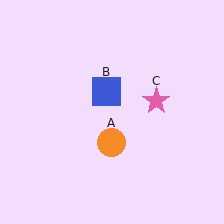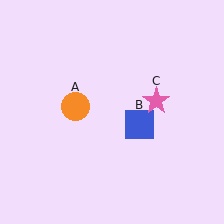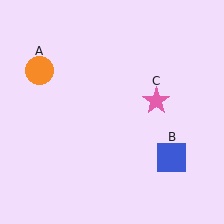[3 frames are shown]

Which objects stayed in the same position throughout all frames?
Pink star (object C) remained stationary.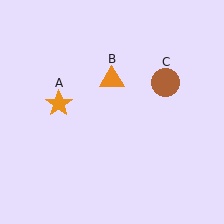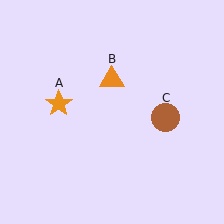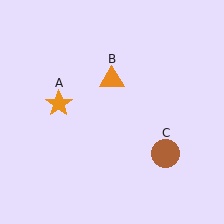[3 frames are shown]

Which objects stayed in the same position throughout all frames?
Orange star (object A) and orange triangle (object B) remained stationary.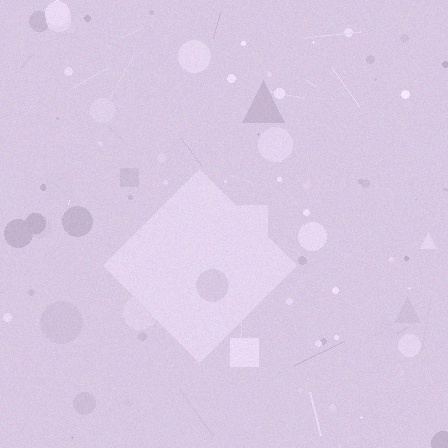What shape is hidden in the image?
A diamond is hidden in the image.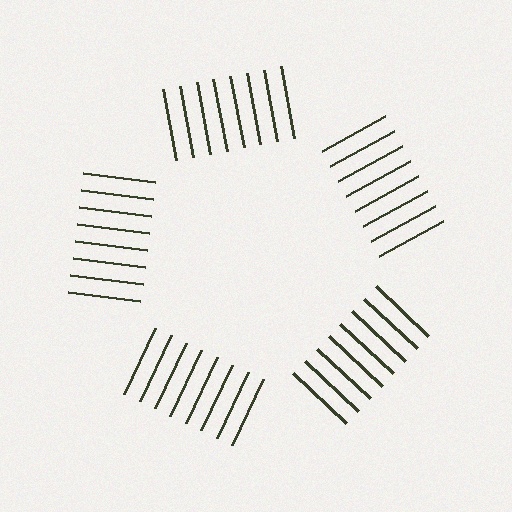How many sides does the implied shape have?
5 sides — the line-ends trace a pentagon.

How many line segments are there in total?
40 — 8 along each of the 5 edges.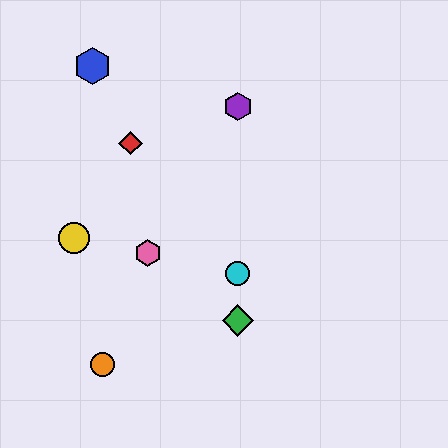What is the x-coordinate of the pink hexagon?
The pink hexagon is at x≈148.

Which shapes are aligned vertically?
The green diamond, the purple hexagon, the cyan circle are aligned vertically.